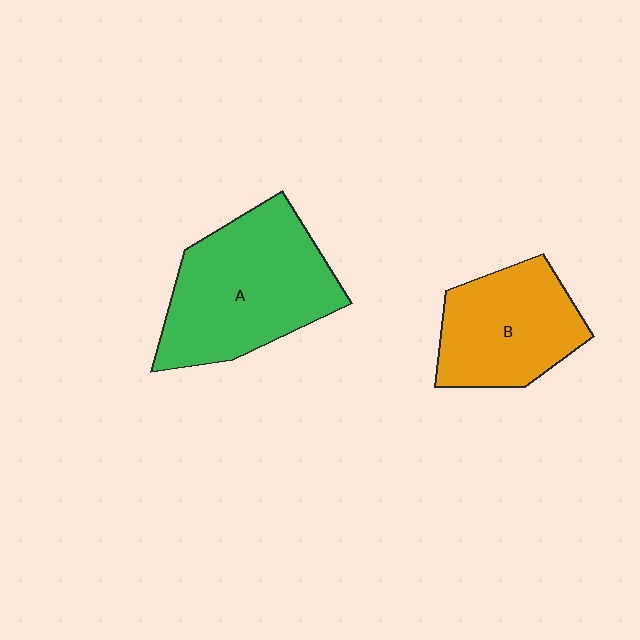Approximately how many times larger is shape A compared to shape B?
Approximately 1.4 times.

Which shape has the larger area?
Shape A (green).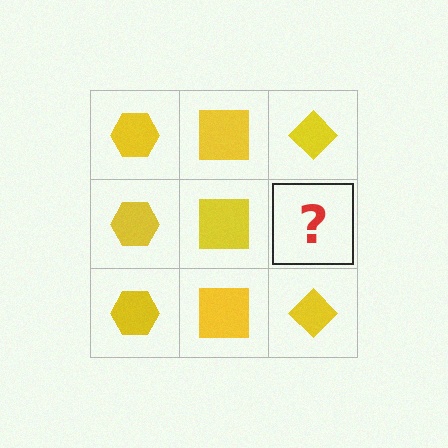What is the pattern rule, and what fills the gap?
The rule is that each column has a consistent shape. The gap should be filled with a yellow diamond.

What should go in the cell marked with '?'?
The missing cell should contain a yellow diamond.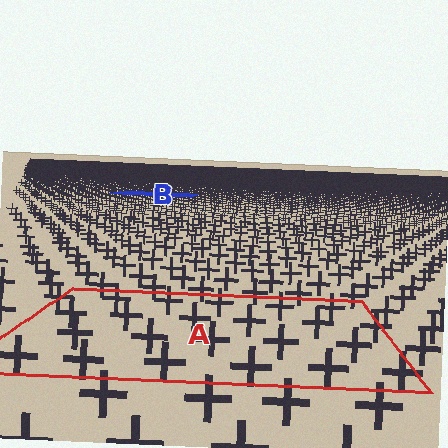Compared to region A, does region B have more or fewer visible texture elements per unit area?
Region B has more texture elements per unit area — they are packed more densely because it is farther away.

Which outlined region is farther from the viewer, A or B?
Region B is farther from the viewer — the texture elements inside it appear smaller and more densely packed.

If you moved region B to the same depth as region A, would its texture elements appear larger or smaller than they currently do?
They would appear larger. At a closer depth, the same texture elements are projected at a bigger on-screen size.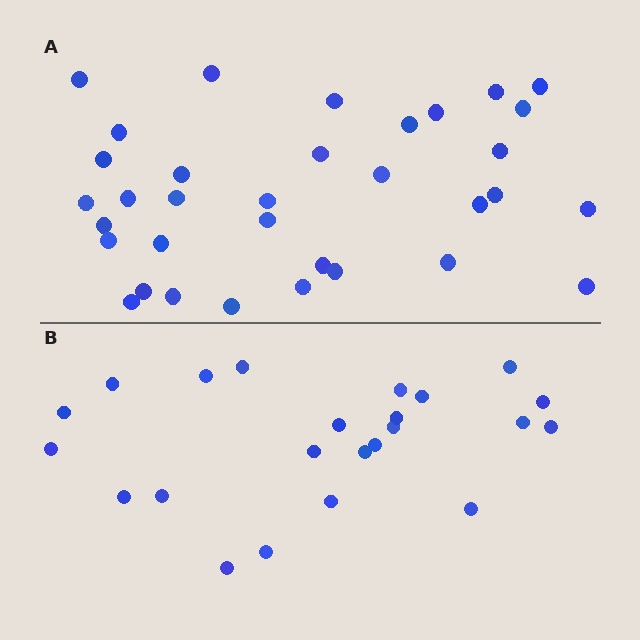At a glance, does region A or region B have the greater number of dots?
Region A (the top region) has more dots.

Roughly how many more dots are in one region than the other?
Region A has roughly 12 or so more dots than region B.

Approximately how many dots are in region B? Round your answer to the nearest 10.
About 20 dots. (The exact count is 23, which rounds to 20.)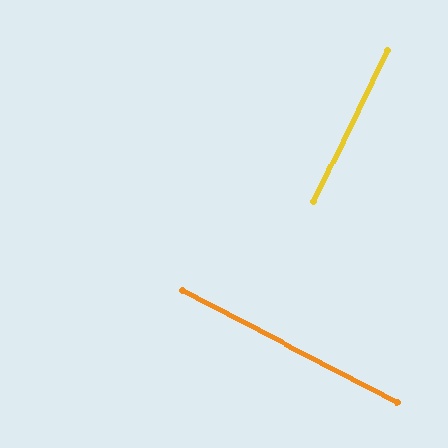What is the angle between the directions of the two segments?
Approximately 89 degrees.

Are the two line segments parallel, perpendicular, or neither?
Perpendicular — they meet at approximately 89°.